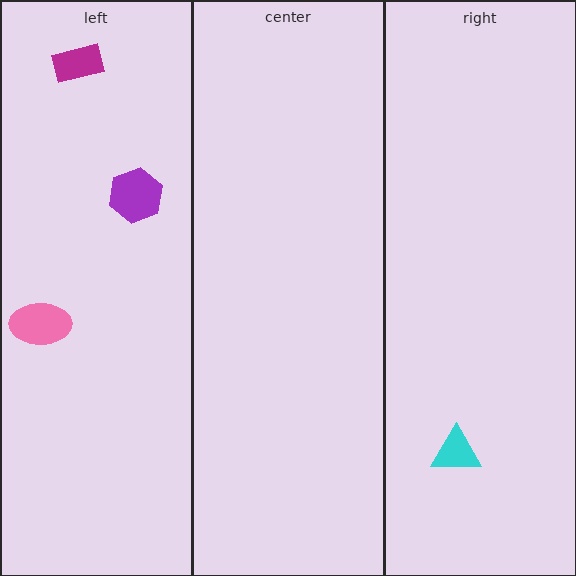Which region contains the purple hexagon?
The left region.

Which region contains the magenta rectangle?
The left region.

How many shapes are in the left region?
3.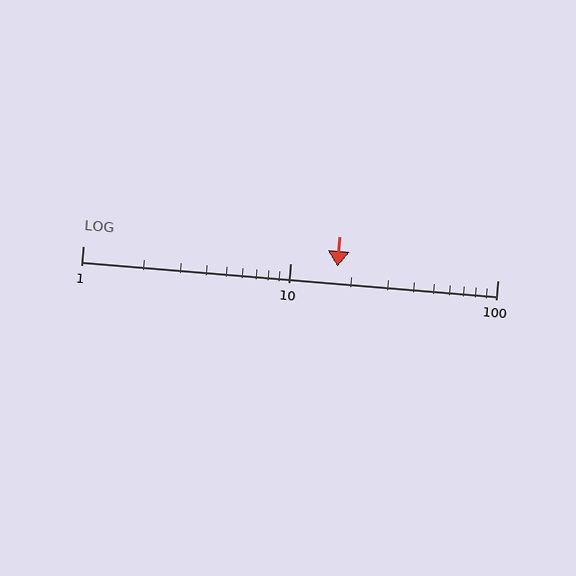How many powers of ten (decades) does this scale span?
The scale spans 2 decades, from 1 to 100.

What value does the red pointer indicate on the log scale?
The pointer indicates approximately 17.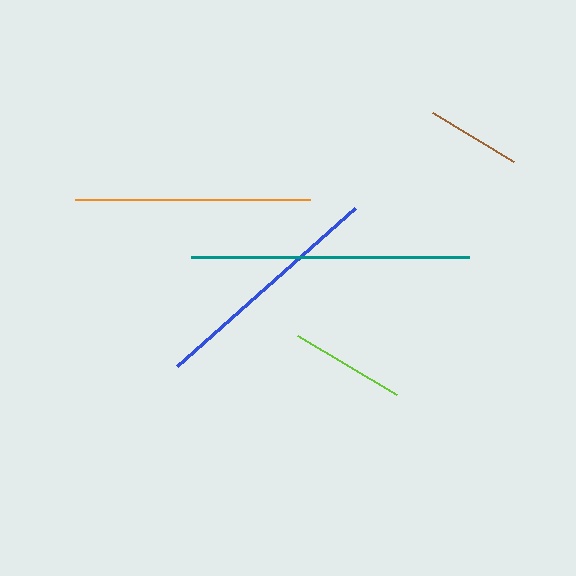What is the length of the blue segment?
The blue segment is approximately 239 pixels long.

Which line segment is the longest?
The teal line is the longest at approximately 277 pixels.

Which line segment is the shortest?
The brown line is the shortest at approximately 95 pixels.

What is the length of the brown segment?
The brown segment is approximately 95 pixels long.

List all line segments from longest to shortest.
From longest to shortest: teal, blue, orange, lime, brown.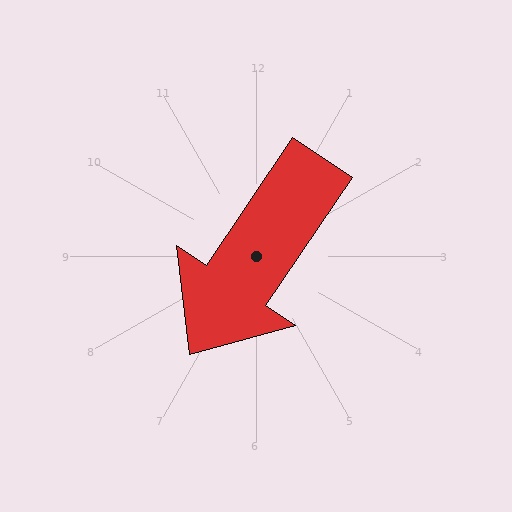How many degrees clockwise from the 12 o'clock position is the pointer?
Approximately 214 degrees.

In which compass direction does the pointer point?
Southwest.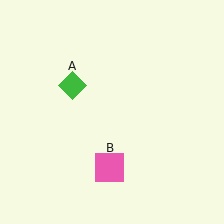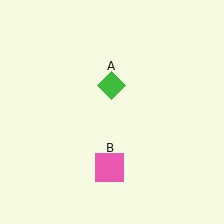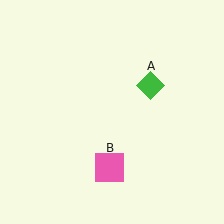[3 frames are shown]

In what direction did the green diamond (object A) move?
The green diamond (object A) moved right.